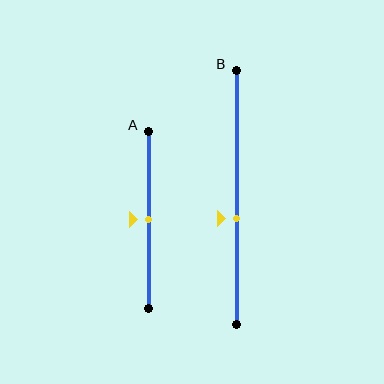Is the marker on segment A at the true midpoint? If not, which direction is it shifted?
Yes, the marker on segment A is at the true midpoint.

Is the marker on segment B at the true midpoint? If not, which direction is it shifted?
No, the marker on segment B is shifted downward by about 8% of the segment length.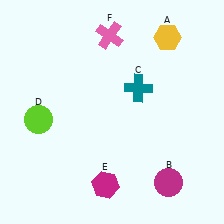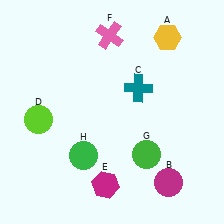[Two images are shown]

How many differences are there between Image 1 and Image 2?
There are 2 differences between the two images.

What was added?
A green circle (G), a green circle (H) were added in Image 2.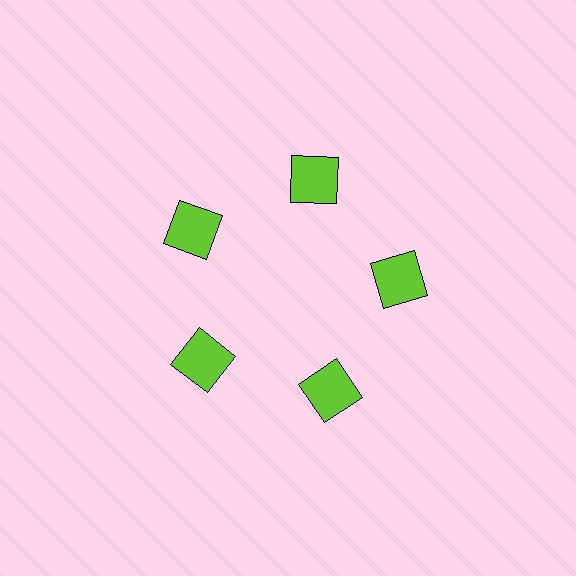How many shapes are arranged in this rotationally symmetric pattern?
There are 5 shapes, arranged in 5 groups of 1.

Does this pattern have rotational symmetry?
Yes, this pattern has 5-fold rotational symmetry. It looks the same after rotating 72 degrees around the center.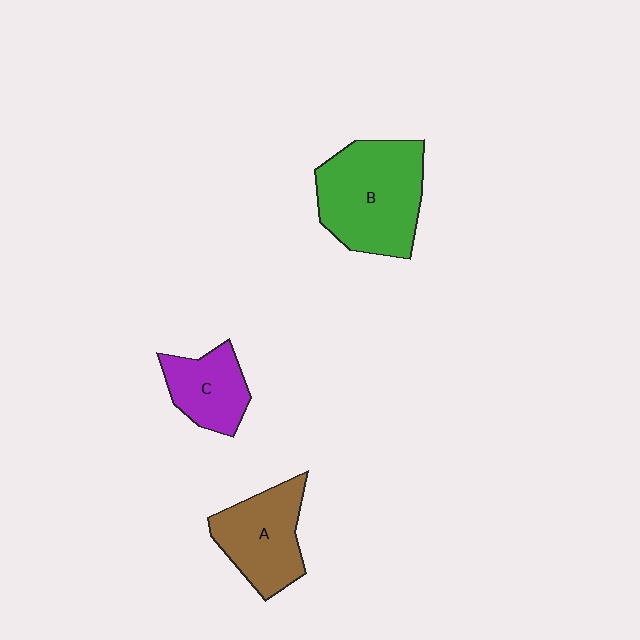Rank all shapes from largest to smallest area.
From largest to smallest: B (green), A (brown), C (purple).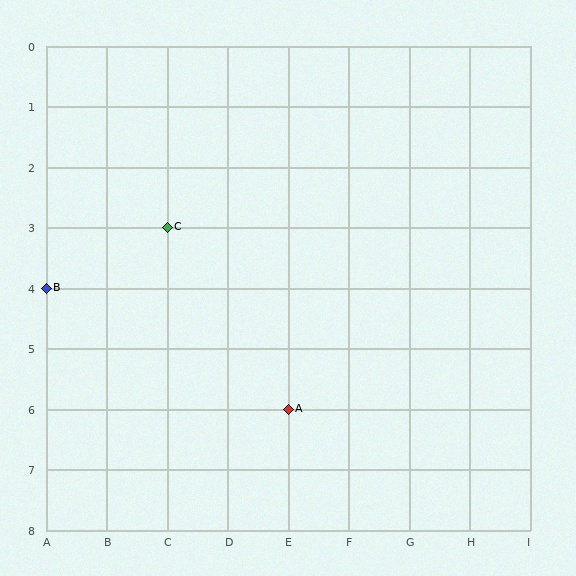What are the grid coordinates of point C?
Point C is at grid coordinates (C, 3).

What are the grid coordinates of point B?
Point B is at grid coordinates (A, 4).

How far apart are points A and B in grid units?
Points A and B are 4 columns and 2 rows apart (about 4.5 grid units diagonally).